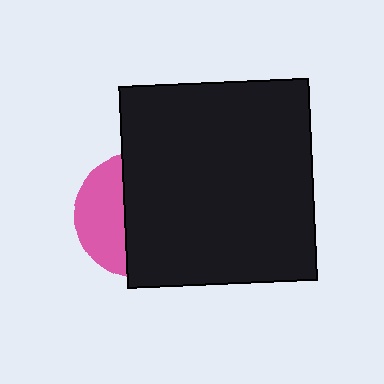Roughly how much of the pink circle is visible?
A small part of it is visible (roughly 38%).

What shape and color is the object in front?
The object in front is a black rectangle.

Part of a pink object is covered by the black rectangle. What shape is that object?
It is a circle.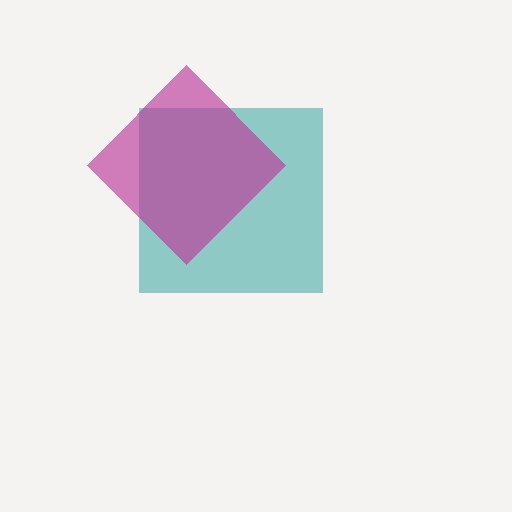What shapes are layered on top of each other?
The layered shapes are: a teal square, a magenta diamond.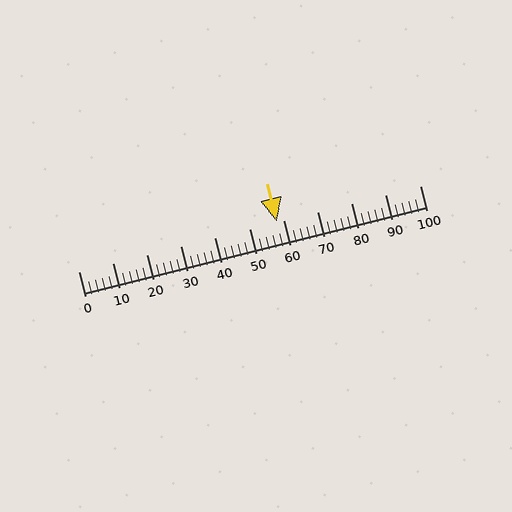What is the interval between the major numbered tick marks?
The major tick marks are spaced 10 units apart.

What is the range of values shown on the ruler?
The ruler shows values from 0 to 100.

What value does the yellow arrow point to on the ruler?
The yellow arrow points to approximately 58.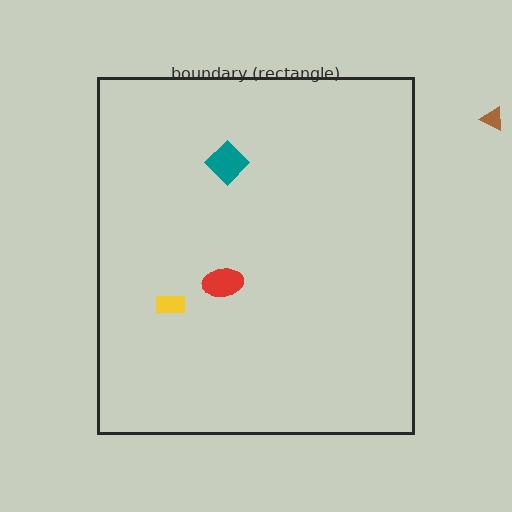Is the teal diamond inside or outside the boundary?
Inside.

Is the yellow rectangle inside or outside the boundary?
Inside.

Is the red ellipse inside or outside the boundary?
Inside.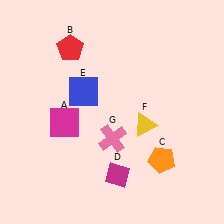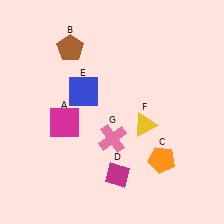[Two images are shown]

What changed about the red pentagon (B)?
In Image 1, B is red. In Image 2, it changed to brown.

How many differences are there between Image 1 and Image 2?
There is 1 difference between the two images.